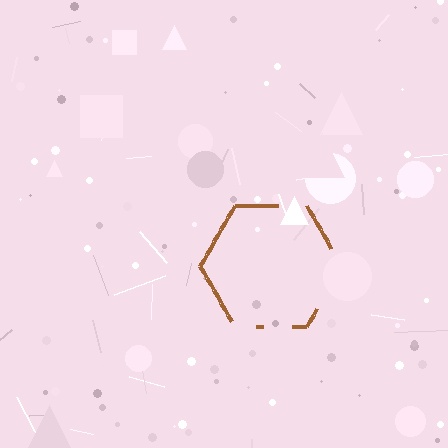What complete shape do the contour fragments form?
The contour fragments form a hexagon.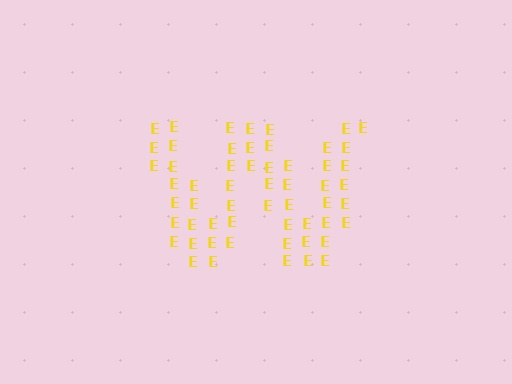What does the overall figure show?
The overall figure shows the letter W.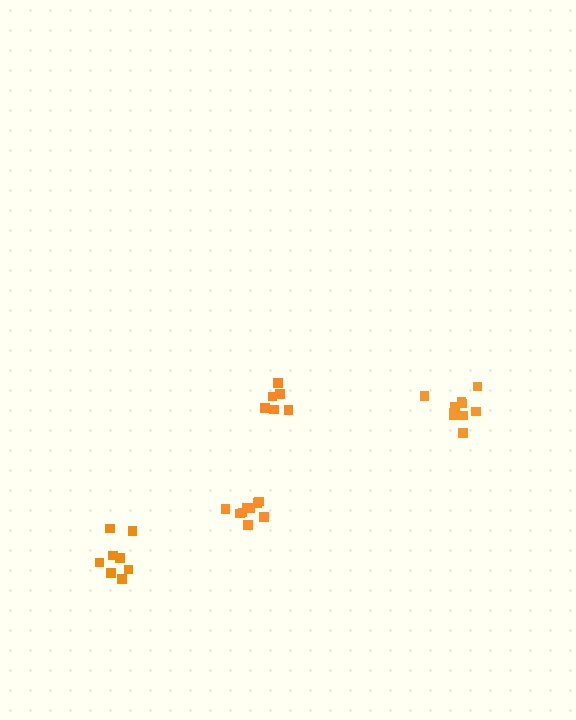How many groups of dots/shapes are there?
There are 4 groups.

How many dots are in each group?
Group 1: 8 dots, Group 2: 6 dots, Group 3: 11 dots, Group 4: 9 dots (34 total).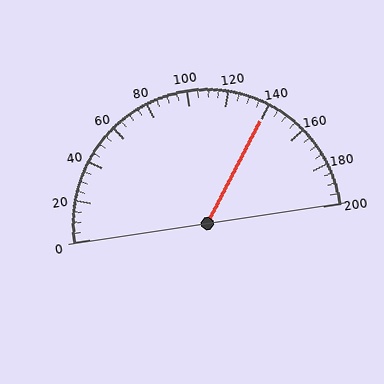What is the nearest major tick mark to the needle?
The nearest major tick mark is 140.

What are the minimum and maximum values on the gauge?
The gauge ranges from 0 to 200.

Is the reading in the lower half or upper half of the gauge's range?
The reading is in the upper half of the range (0 to 200).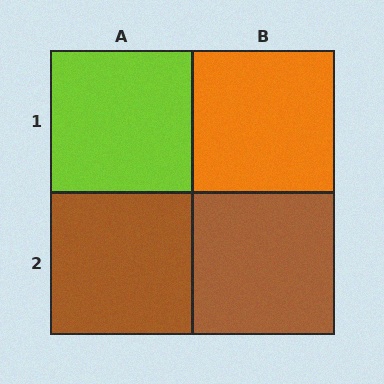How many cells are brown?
2 cells are brown.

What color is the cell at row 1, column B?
Orange.